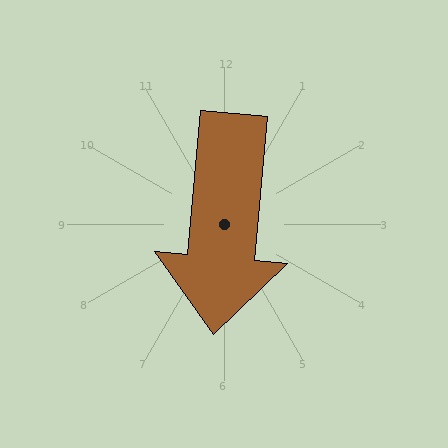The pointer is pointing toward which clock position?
Roughly 6 o'clock.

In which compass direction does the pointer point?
South.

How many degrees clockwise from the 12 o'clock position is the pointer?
Approximately 185 degrees.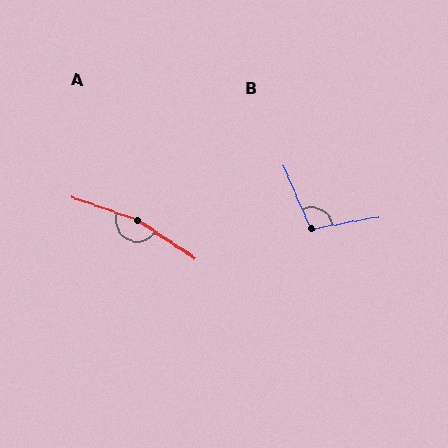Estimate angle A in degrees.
Approximately 166 degrees.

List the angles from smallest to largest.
B (104°), A (166°).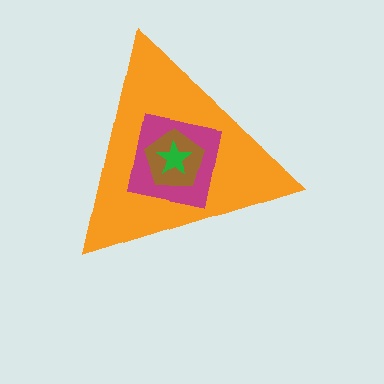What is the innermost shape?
The green star.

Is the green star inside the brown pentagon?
Yes.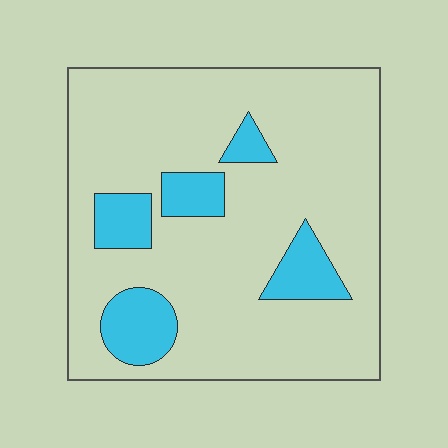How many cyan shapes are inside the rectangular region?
5.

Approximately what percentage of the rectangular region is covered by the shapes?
Approximately 15%.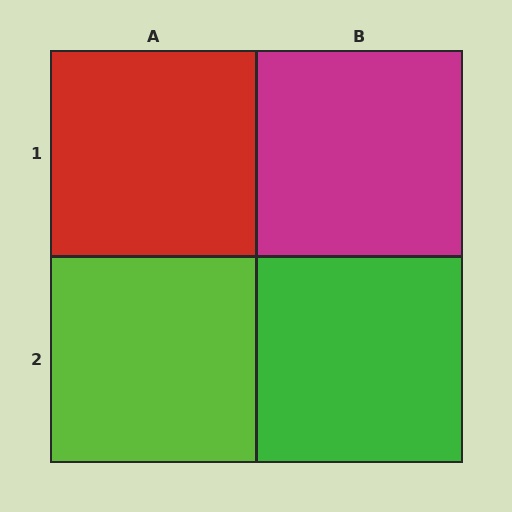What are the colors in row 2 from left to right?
Lime, green.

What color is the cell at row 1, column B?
Magenta.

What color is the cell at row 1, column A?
Red.